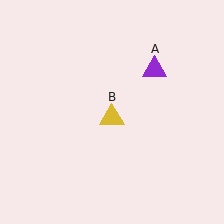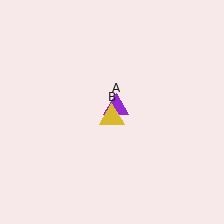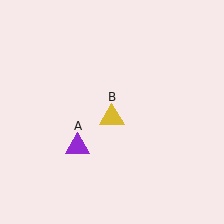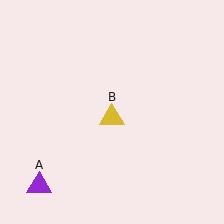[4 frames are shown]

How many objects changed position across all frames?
1 object changed position: purple triangle (object A).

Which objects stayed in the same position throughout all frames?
Yellow triangle (object B) remained stationary.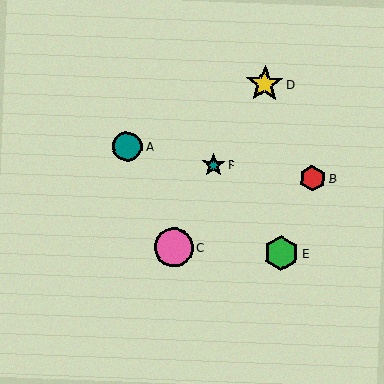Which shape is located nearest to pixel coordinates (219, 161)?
The teal star (labeled F) at (214, 165) is nearest to that location.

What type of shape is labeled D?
Shape D is a yellow star.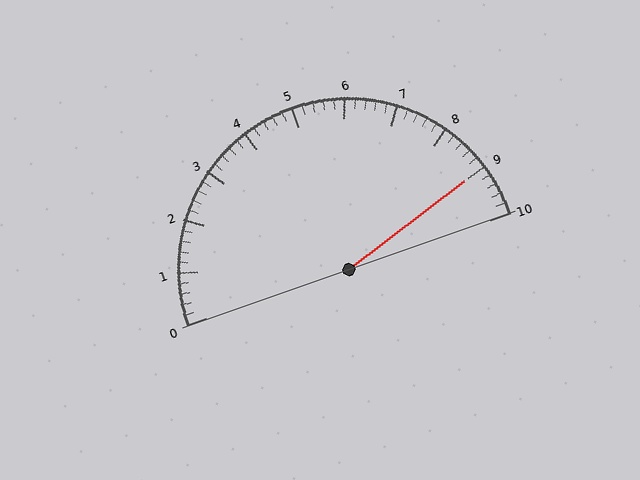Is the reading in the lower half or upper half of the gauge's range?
The reading is in the upper half of the range (0 to 10).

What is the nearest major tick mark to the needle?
The nearest major tick mark is 9.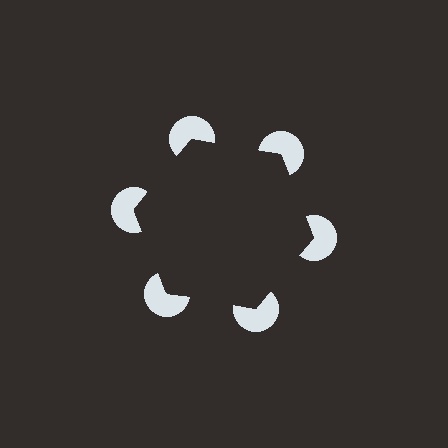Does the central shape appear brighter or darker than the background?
It typically appears slightly darker than the background, even though no actual brightness change is drawn.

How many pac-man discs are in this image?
There are 6 — one at each vertex of the illusory hexagon.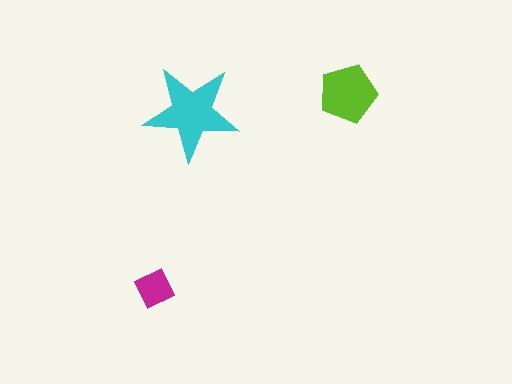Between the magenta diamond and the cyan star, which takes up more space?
The cyan star.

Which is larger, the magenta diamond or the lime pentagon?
The lime pentagon.